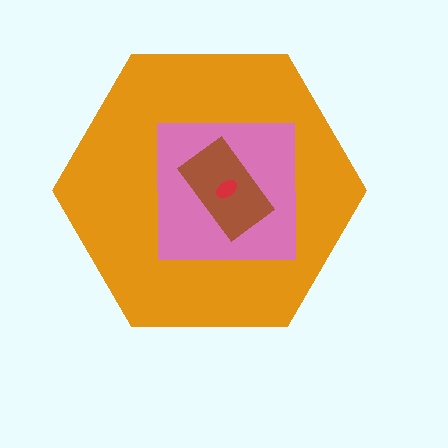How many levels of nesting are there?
4.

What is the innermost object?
The red ellipse.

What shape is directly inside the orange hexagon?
The pink square.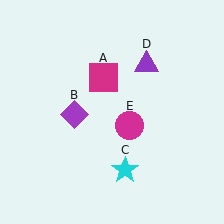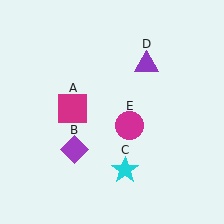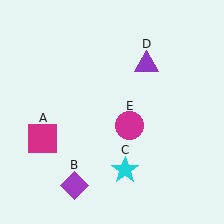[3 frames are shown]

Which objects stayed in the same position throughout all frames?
Cyan star (object C) and purple triangle (object D) and magenta circle (object E) remained stationary.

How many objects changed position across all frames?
2 objects changed position: magenta square (object A), purple diamond (object B).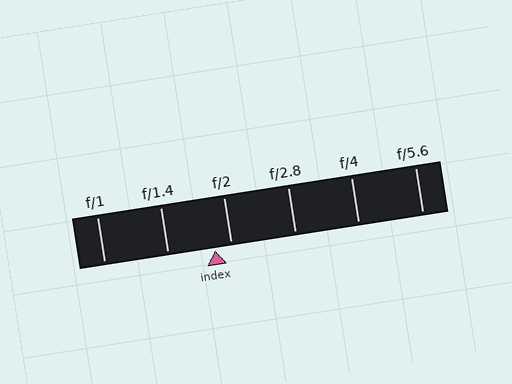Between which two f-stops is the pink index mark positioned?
The index mark is between f/1.4 and f/2.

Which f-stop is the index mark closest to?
The index mark is closest to f/2.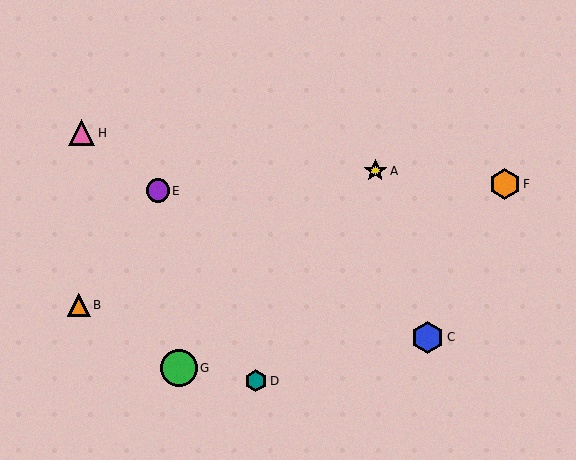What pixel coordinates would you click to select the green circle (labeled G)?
Click at (179, 368) to select the green circle G.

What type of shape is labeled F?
Shape F is an orange hexagon.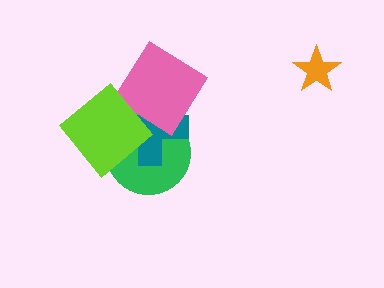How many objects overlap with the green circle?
3 objects overlap with the green circle.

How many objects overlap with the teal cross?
3 objects overlap with the teal cross.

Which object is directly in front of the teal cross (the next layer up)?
The pink diamond is directly in front of the teal cross.